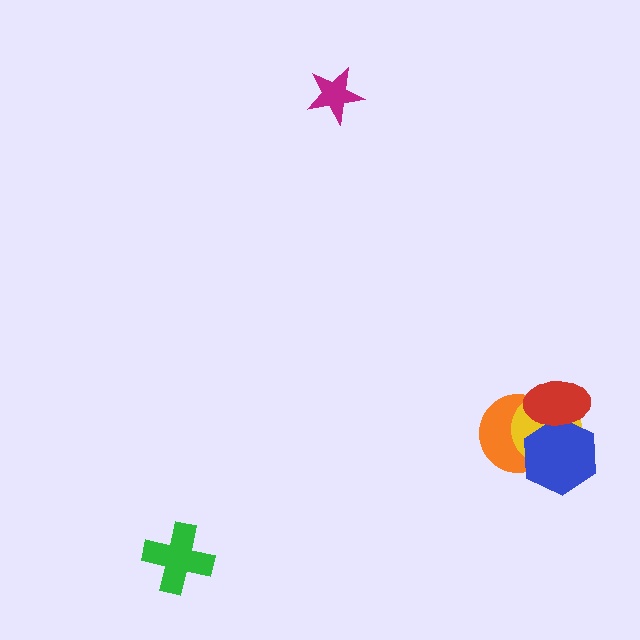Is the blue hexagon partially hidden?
Yes, it is partially covered by another shape.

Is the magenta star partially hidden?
No, no other shape covers it.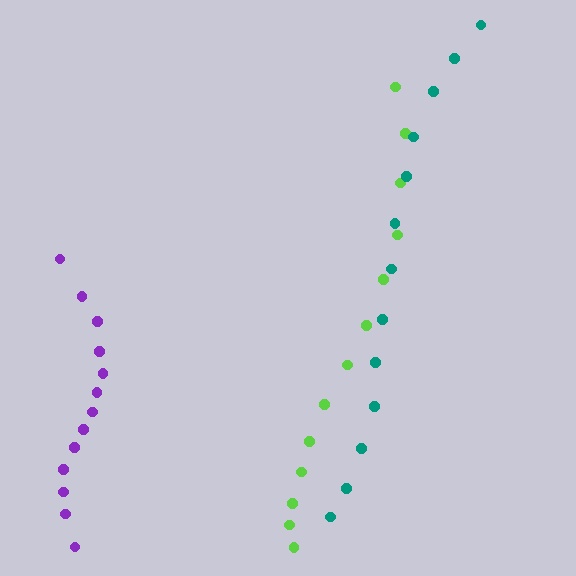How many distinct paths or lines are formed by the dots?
There are 3 distinct paths.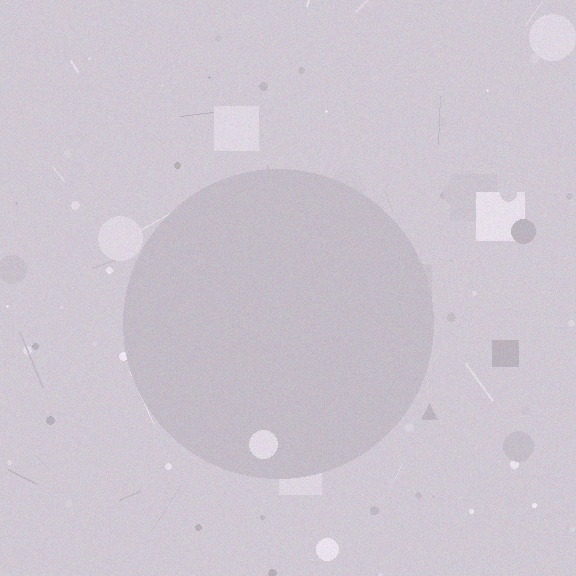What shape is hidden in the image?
A circle is hidden in the image.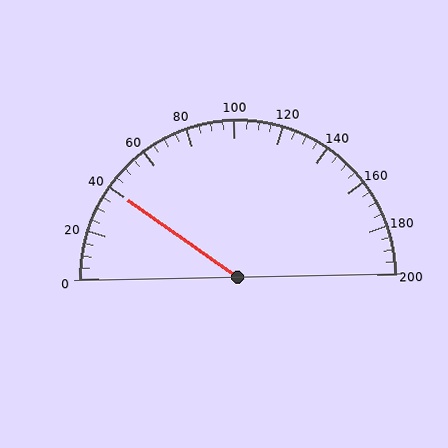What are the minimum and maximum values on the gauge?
The gauge ranges from 0 to 200.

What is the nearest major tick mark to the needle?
The nearest major tick mark is 40.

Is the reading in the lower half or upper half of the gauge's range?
The reading is in the lower half of the range (0 to 200).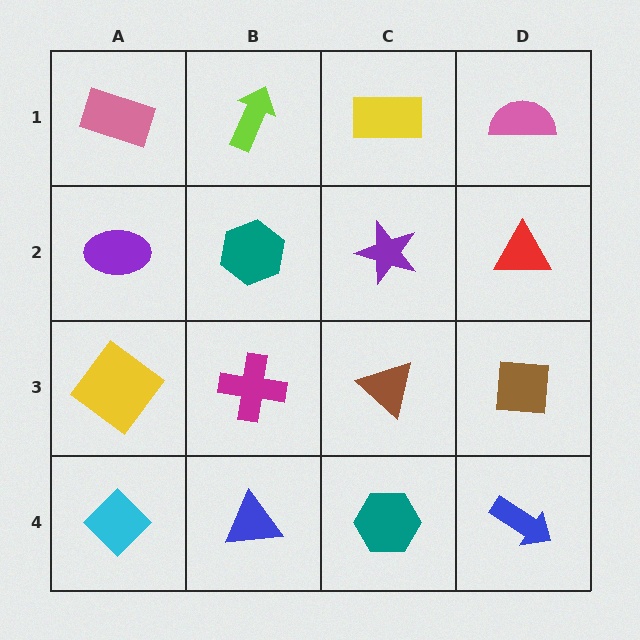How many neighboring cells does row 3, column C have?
4.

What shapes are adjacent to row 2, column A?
A pink rectangle (row 1, column A), a yellow diamond (row 3, column A), a teal hexagon (row 2, column B).